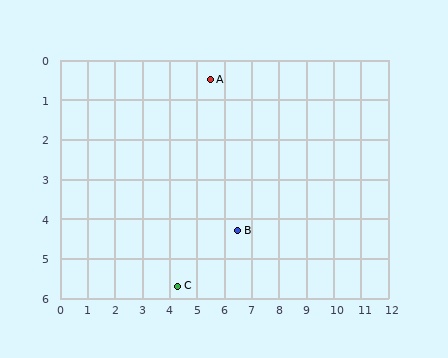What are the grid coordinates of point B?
Point B is at approximately (6.5, 4.3).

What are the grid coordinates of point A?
Point A is at approximately (5.5, 0.5).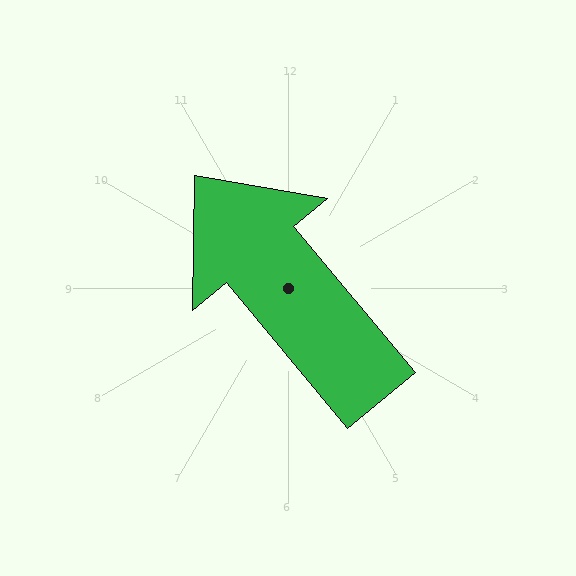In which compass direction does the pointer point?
Northwest.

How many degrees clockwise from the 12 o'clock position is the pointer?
Approximately 320 degrees.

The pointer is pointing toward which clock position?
Roughly 11 o'clock.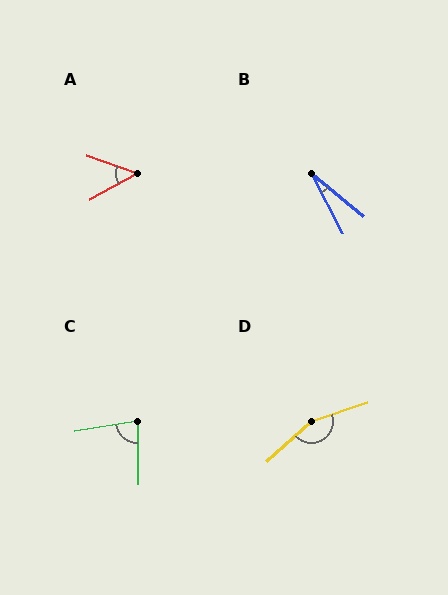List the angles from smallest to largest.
B (23°), A (48°), C (82°), D (156°).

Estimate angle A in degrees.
Approximately 48 degrees.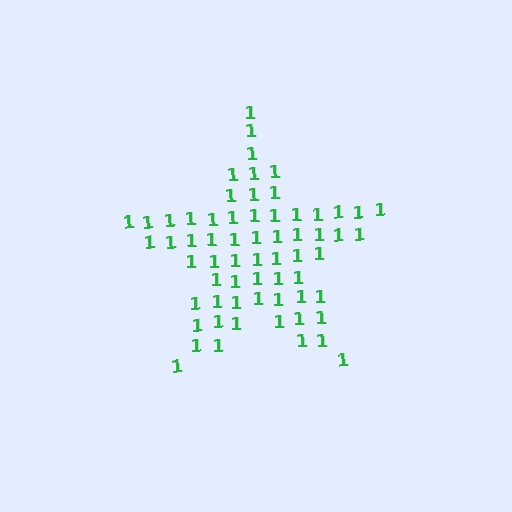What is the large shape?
The large shape is a star.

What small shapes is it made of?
It is made of small digit 1's.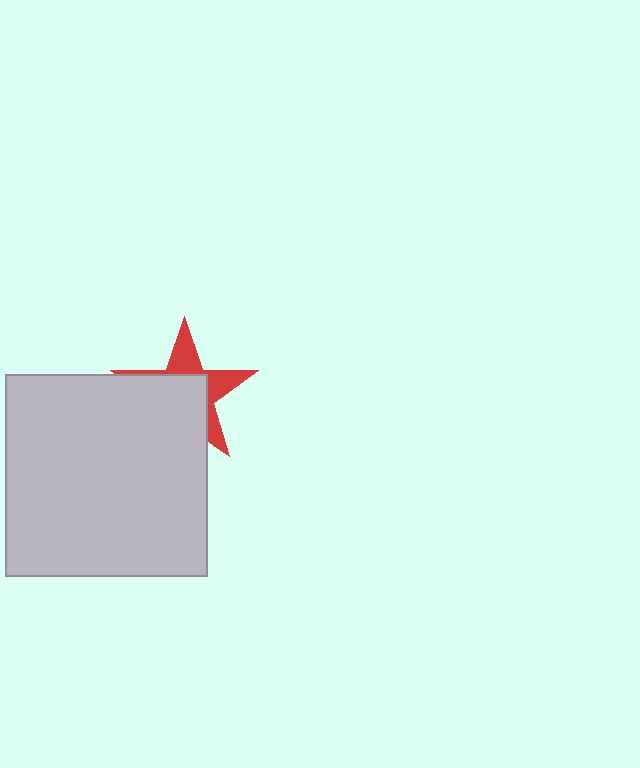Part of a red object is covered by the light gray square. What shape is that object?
It is a star.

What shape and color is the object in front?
The object in front is a light gray square.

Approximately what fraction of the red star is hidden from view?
Roughly 59% of the red star is hidden behind the light gray square.